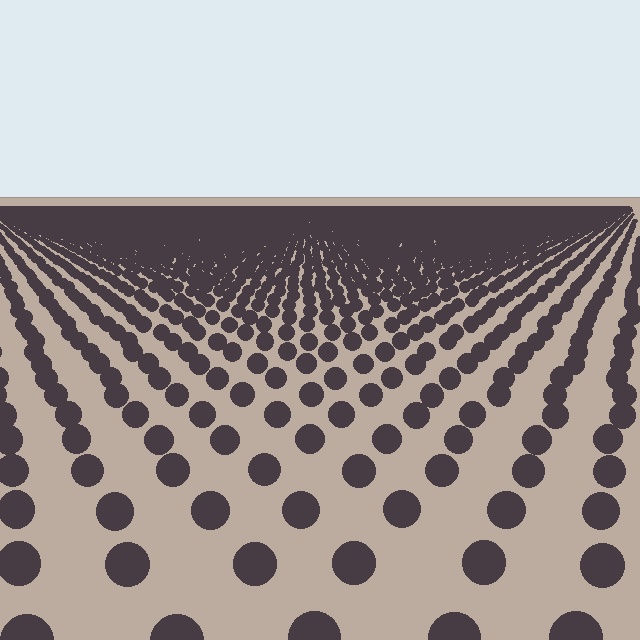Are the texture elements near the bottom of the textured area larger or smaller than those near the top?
Larger. Near the bottom, elements are closer to the viewer and appear at a bigger on-screen size.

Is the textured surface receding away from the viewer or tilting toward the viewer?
The surface is receding away from the viewer. Texture elements get smaller and denser toward the top.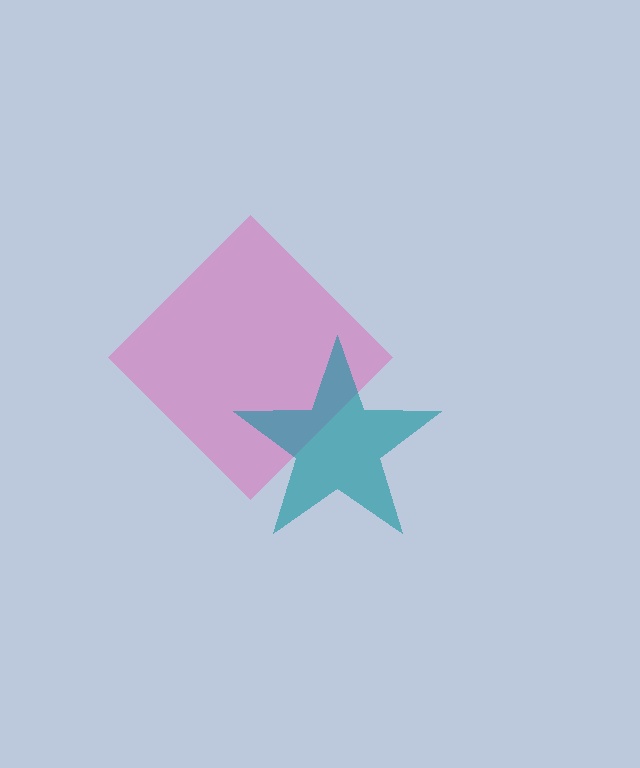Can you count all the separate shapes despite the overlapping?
Yes, there are 2 separate shapes.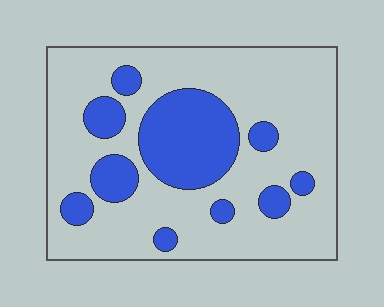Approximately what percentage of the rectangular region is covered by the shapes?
Approximately 25%.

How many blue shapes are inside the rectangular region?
10.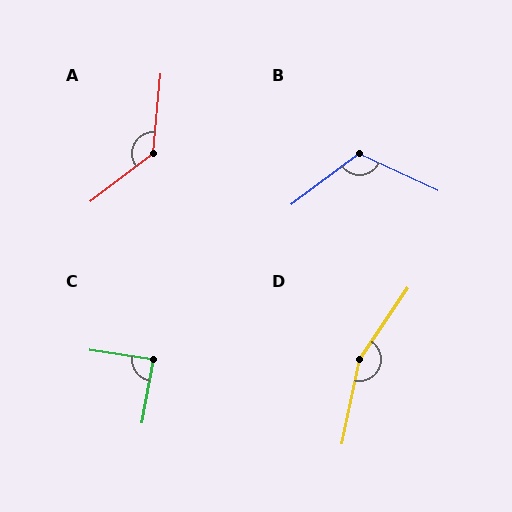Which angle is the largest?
D, at approximately 157 degrees.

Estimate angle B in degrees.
Approximately 118 degrees.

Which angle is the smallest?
C, at approximately 88 degrees.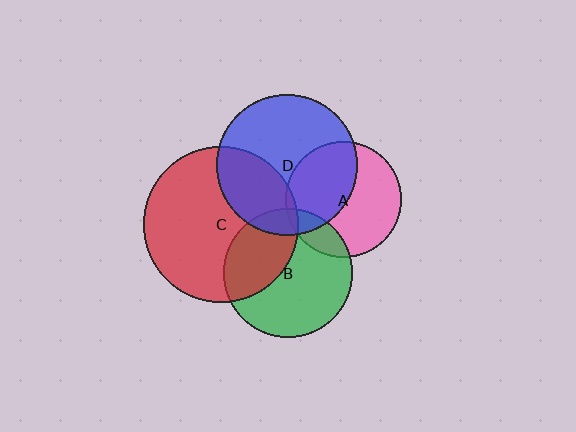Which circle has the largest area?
Circle C (red).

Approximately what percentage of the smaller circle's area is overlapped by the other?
Approximately 15%.